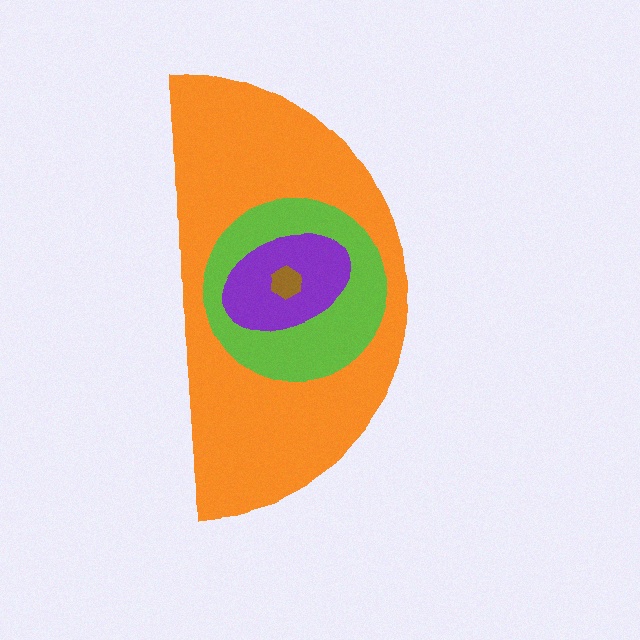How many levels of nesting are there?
4.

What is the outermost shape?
The orange semicircle.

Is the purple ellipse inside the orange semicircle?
Yes.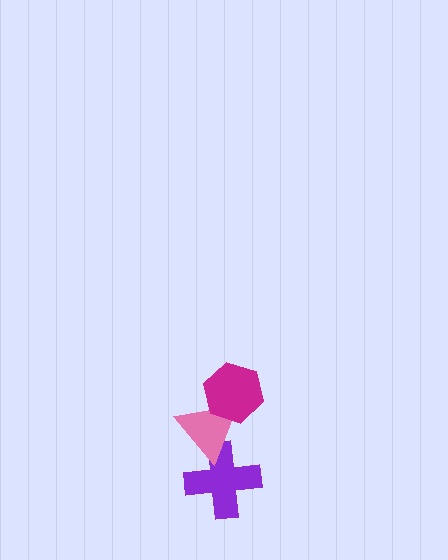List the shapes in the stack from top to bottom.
From top to bottom: the magenta hexagon, the pink triangle, the purple cross.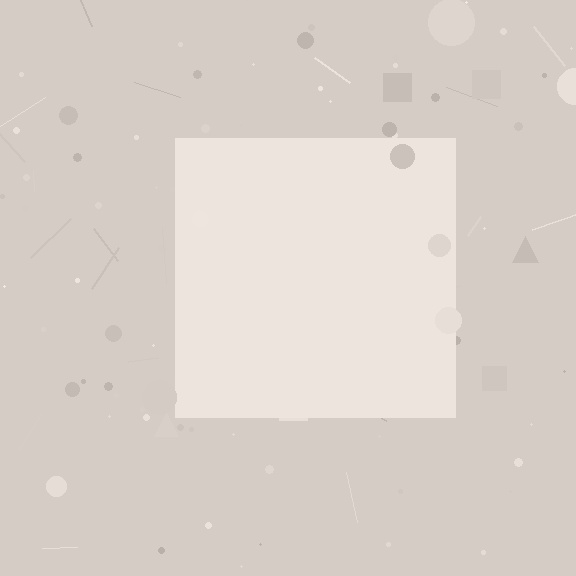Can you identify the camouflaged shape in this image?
The camouflaged shape is a square.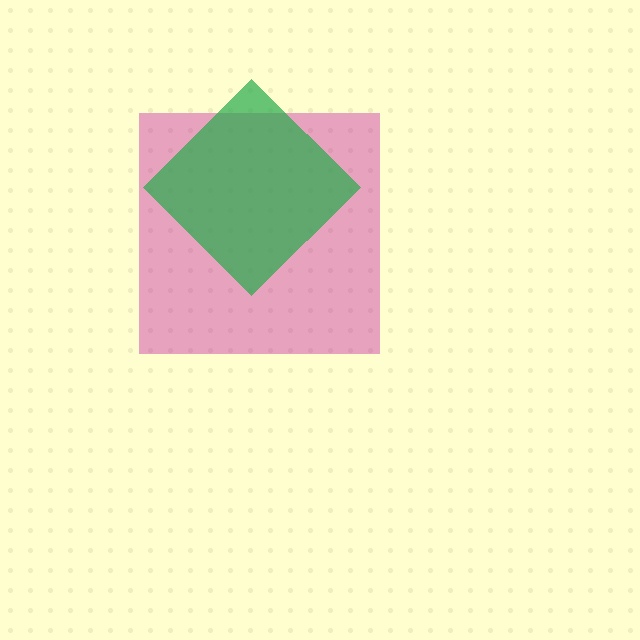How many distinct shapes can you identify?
There are 2 distinct shapes: a magenta square, a green diamond.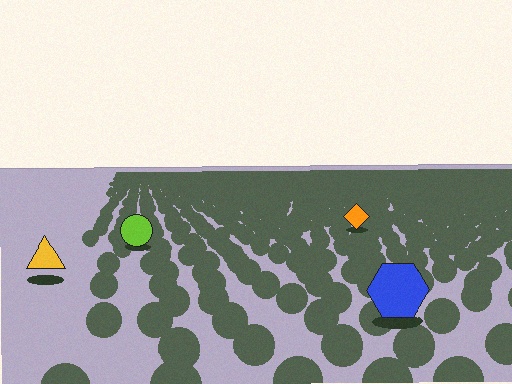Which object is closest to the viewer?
The blue hexagon is closest. The texture marks near it are larger and more spread out.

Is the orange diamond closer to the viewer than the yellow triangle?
No. The yellow triangle is closer — you can tell from the texture gradient: the ground texture is coarser near it.